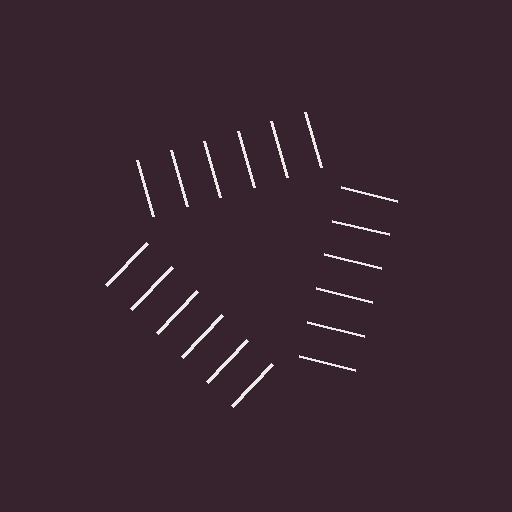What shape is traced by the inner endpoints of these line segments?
An illusory triangle — the line segments terminate on its edges but no continuous stroke is drawn.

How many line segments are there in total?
18 — 6 along each of the 3 edges.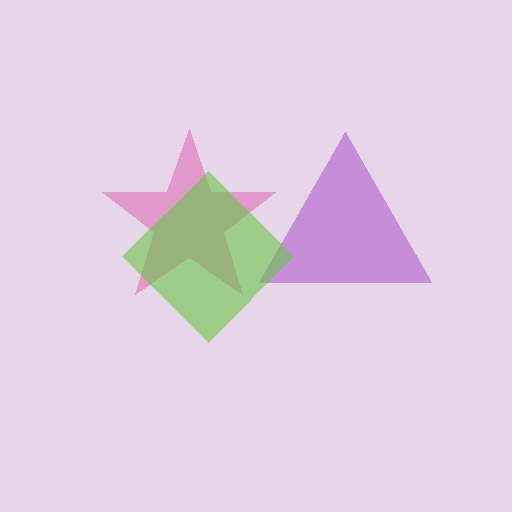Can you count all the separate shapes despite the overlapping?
Yes, there are 3 separate shapes.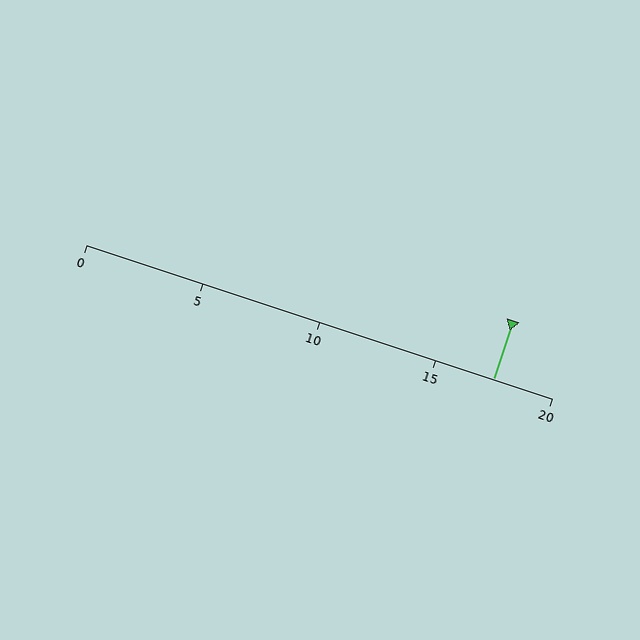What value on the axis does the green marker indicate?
The marker indicates approximately 17.5.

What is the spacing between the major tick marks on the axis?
The major ticks are spaced 5 apart.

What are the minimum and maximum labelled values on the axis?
The axis runs from 0 to 20.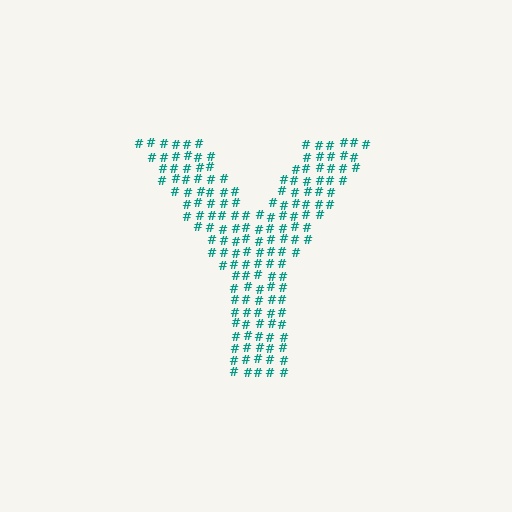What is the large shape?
The large shape is the letter Y.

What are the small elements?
The small elements are hash symbols.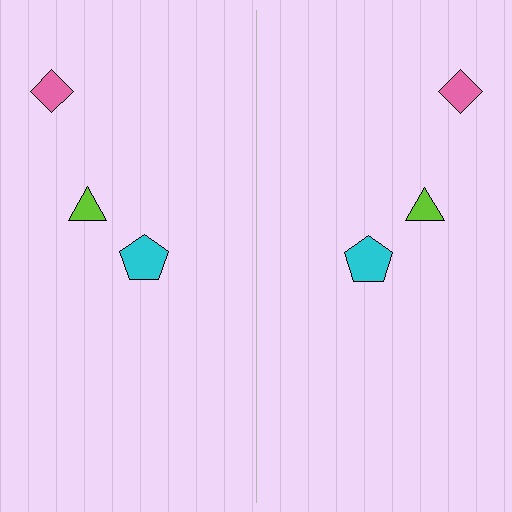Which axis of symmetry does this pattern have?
The pattern has a vertical axis of symmetry running through the center of the image.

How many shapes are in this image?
There are 6 shapes in this image.